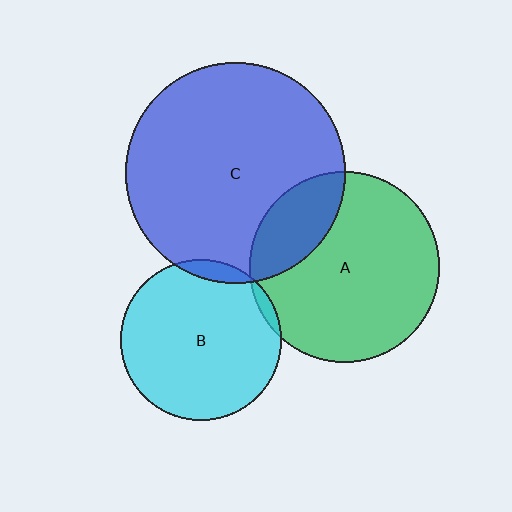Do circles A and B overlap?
Yes.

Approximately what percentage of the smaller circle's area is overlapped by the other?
Approximately 5%.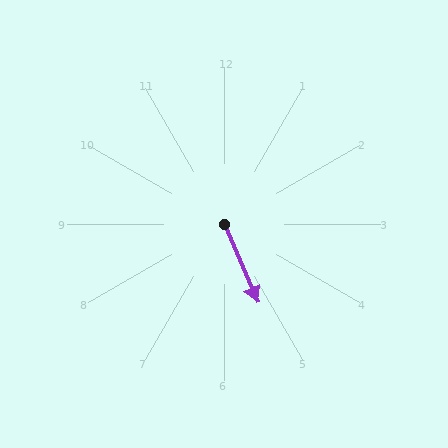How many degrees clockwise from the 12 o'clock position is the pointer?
Approximately 157 degrees.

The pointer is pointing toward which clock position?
Roughly 5 o'clock.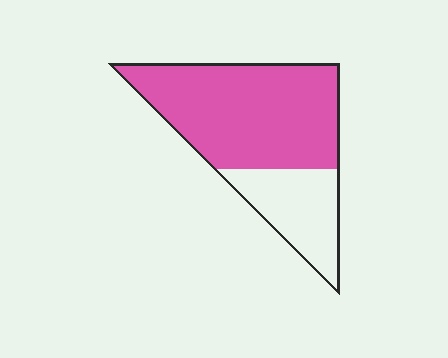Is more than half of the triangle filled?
Yes.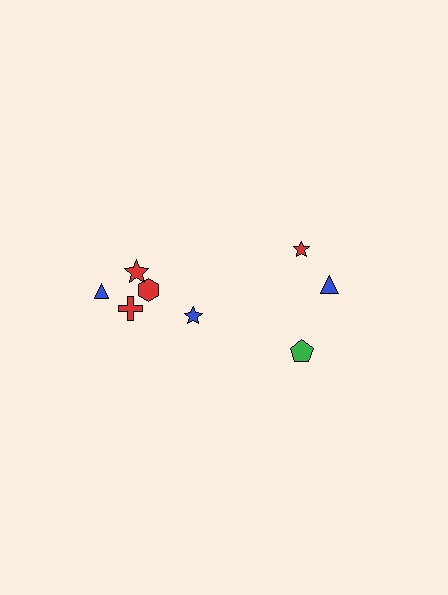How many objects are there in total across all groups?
There are 8 objects.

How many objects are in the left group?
There are 5 objects.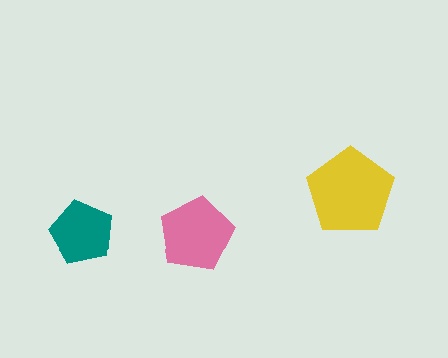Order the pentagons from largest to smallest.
the yellow one, the pink one, the teal one.